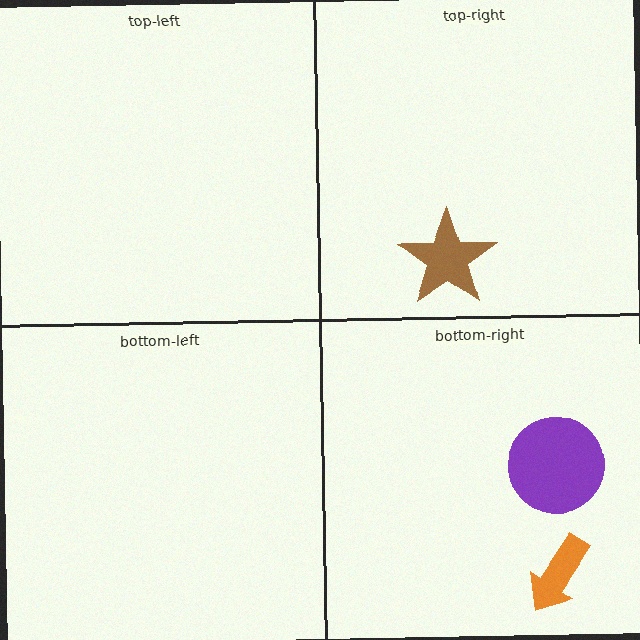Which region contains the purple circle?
The bottom-right region.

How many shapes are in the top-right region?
1.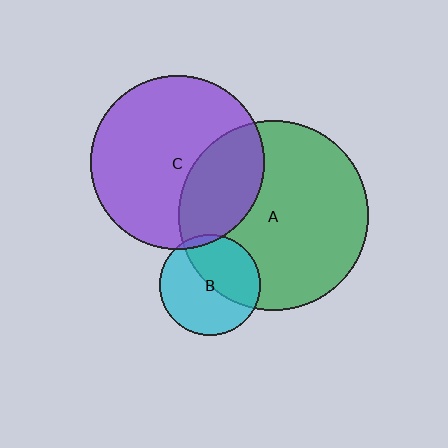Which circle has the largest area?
Circle A (green).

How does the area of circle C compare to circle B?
Approximately 3.0 times.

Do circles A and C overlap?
Yes.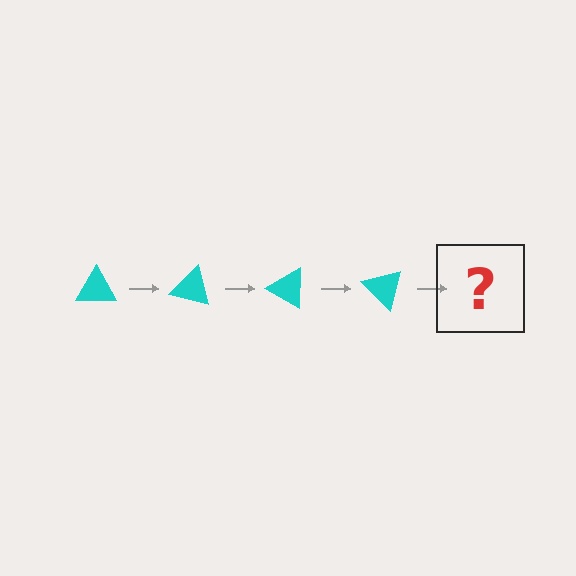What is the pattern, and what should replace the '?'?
The pattern is that the triangle rotates 15 degrees each step. The '?' should be a cyan triangle rotated 60 degrees.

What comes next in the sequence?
The next element should be a cyan triangle rotated 60 degrees.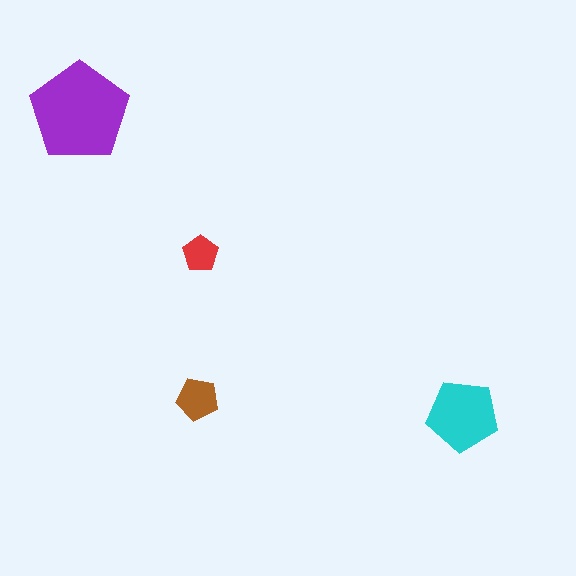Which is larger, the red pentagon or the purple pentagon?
The purple one.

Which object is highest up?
The purple pentagon is topmost.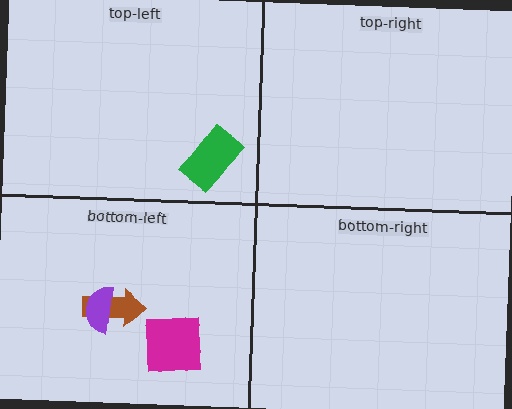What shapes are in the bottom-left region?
The brown arrow, the magenta square, the purple semicircle.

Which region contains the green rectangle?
The top-left region.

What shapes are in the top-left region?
The green rectangle.